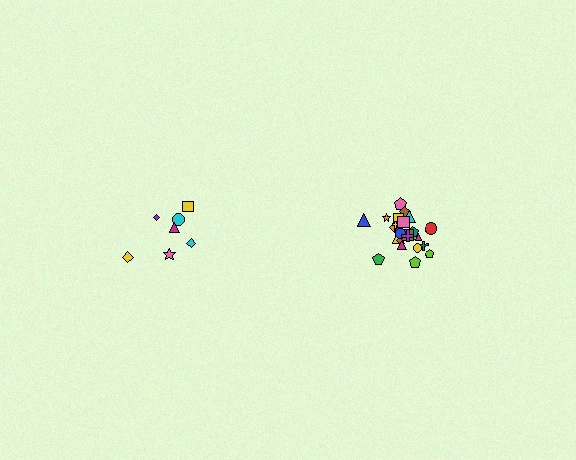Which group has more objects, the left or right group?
The right group.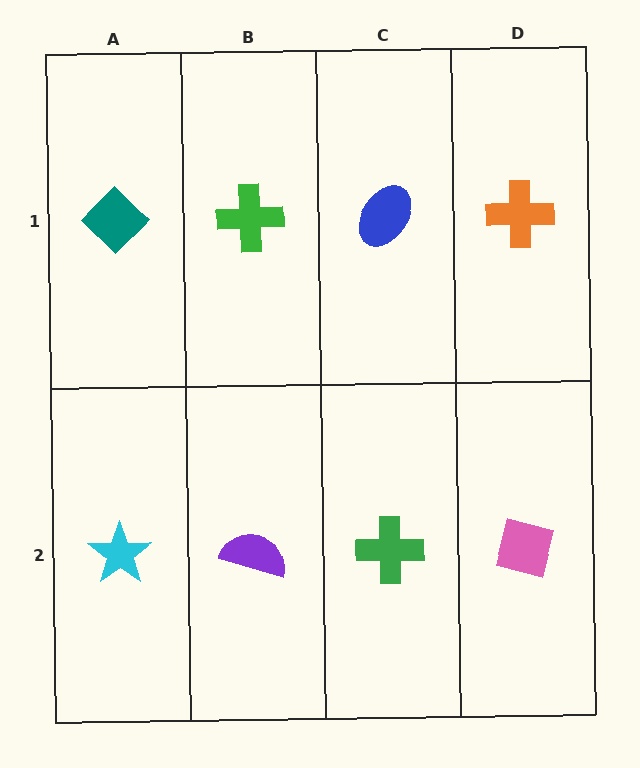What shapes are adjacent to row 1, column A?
A cyan star (row 2, column A), a green cross (row 1, column B).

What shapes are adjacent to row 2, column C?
A blue ellipse (row 1, column C), a purple semicircle (row 2, column B), a pink square (row 2, column D).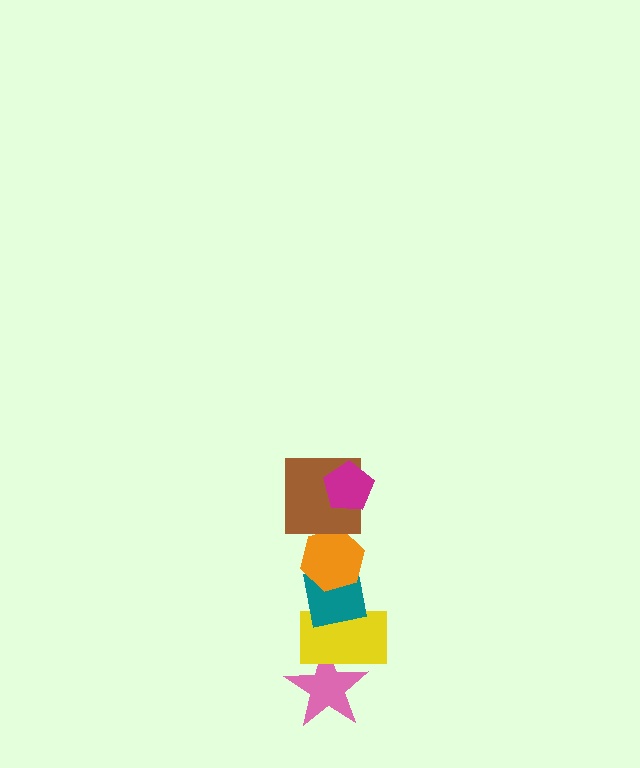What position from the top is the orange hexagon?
The orange hexagon is 3rd from the top.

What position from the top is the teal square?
The teal square is 4th from the top.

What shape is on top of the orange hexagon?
The brown square is on top of the orange hexagon.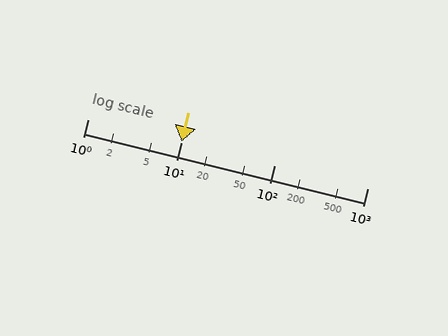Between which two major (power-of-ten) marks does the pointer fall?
The pointer is between 10 and 100.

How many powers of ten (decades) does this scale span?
The scale spans 3 decades, from 1 to 1000.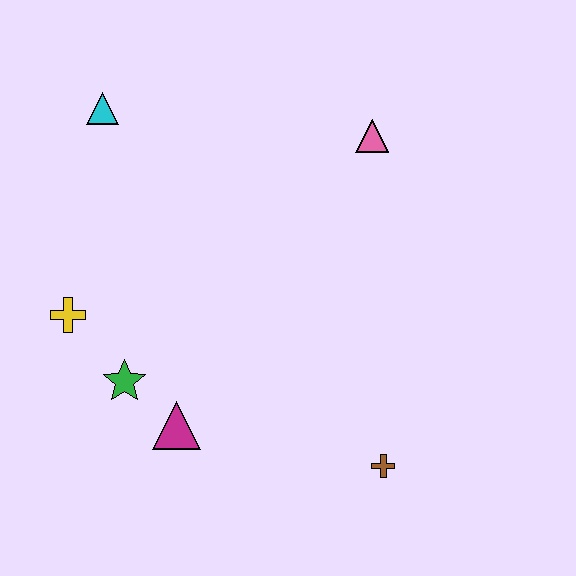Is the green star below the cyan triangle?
Yes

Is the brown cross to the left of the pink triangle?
No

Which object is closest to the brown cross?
The magenta triangle is closest to the brown cross.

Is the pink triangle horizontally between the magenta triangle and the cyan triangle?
No